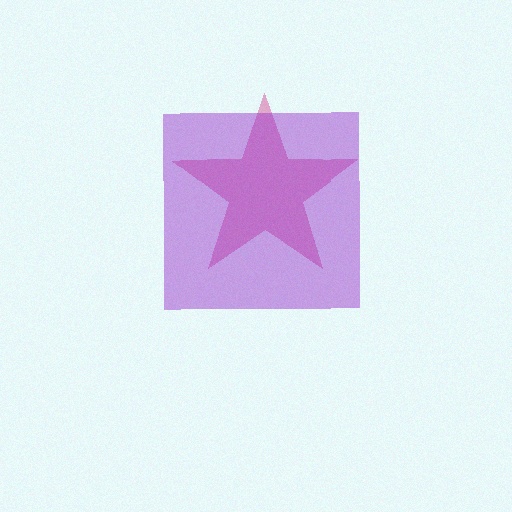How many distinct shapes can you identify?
There are 2 distinct shapes: a pink star, a purple square.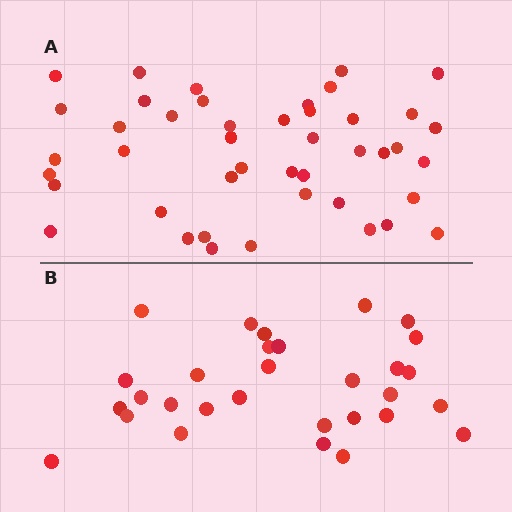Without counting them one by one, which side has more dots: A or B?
Region A (the top region) has more dots.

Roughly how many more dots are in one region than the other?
Region A has approximately 15 more dots than region B.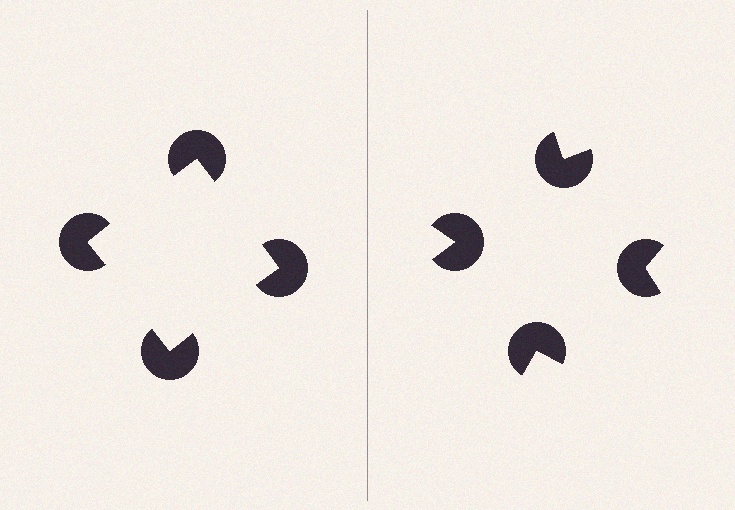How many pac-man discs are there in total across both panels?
8 — 4 on each side.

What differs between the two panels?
The pac-man discs are positioned identically on both sides; only the wedge orientations differ. On the left they align to a square; on the right they are misaligned.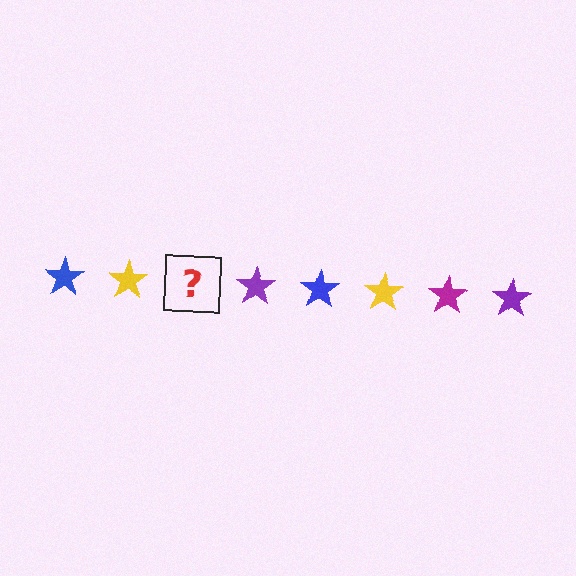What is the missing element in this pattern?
The missing element is a magenta star.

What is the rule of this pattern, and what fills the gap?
The rule is that the pattern cycles through blue, yellow, magenta, purple stars. The gap should be filled with a magenta star.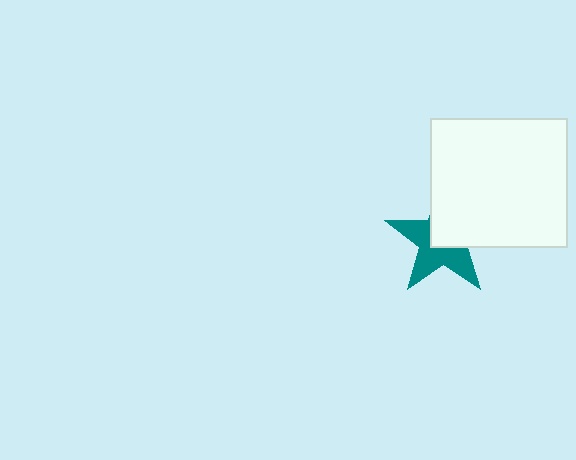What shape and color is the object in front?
The object in front is a white rectangle.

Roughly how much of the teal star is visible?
About half of it is visible (roughly 53%).